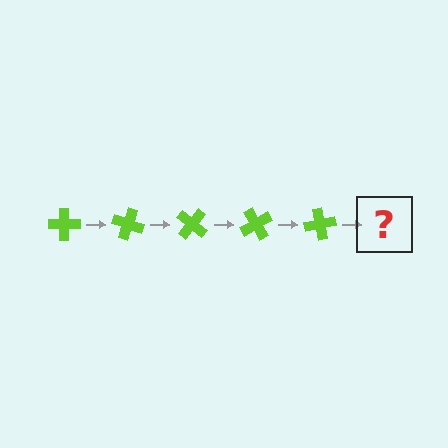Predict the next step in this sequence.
The next step is a lime cross rotated 100 degrees.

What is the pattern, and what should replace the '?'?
The pattern is that the cross rotates 20 degrees each step. The '?' should be a lime cross rotated 100 degrees.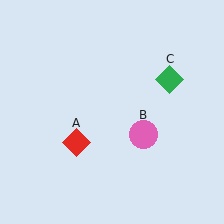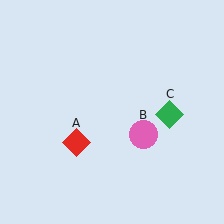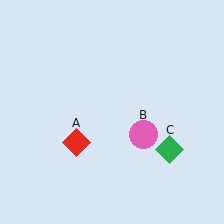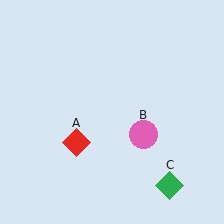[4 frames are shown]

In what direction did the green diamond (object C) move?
The green diamond (object C) moved down.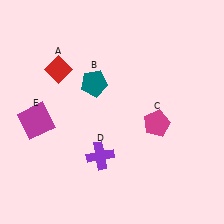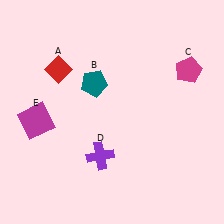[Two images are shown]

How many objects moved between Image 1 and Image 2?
1 object moved between the two images.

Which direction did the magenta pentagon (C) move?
The magenta pentagon (C) moved up.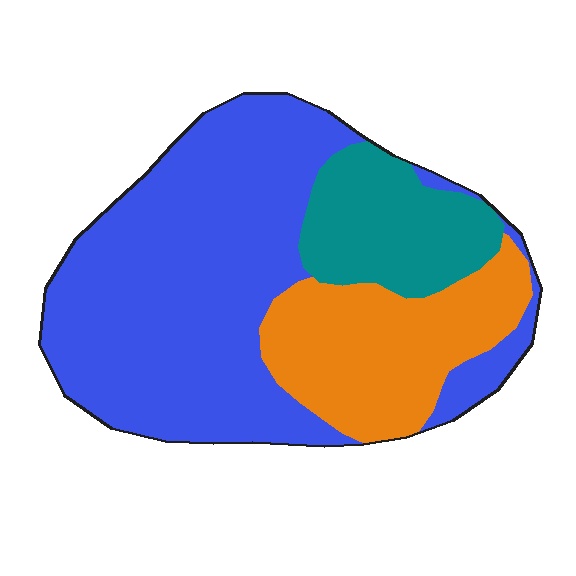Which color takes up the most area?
Blue, at roughly 60%.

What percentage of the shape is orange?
Orange takes up between a sixth and a third of the shape.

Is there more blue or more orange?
Blue.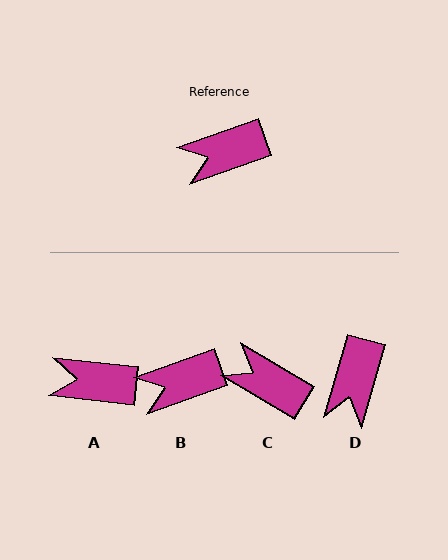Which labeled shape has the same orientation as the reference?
B.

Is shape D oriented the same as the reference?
No, it is off by about 54 degrees.